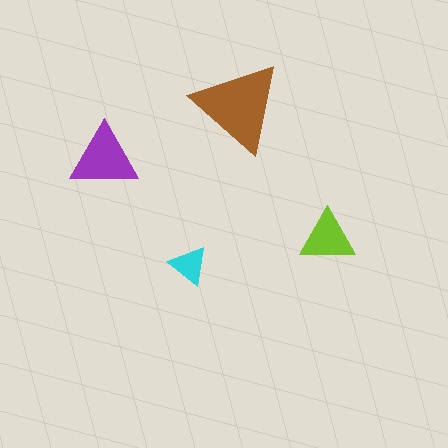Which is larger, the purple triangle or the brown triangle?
The brown one.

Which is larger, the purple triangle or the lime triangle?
The purple one.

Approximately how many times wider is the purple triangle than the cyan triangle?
About 2 times wider.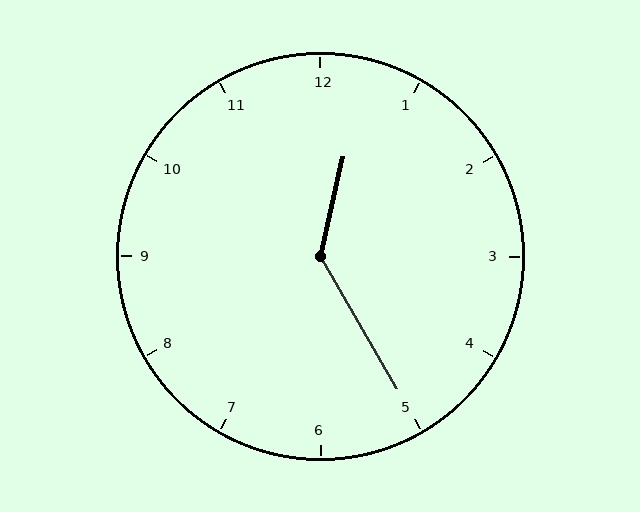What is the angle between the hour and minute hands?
Approximately 138 degrees.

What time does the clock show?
12:25.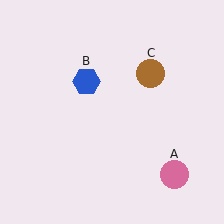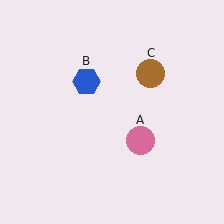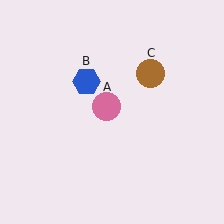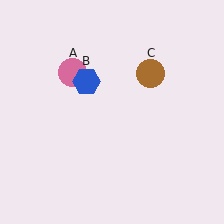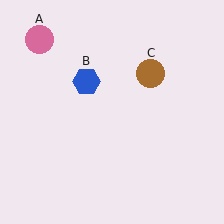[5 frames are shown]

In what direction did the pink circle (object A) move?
The pink circle (object A) moved up and to the left.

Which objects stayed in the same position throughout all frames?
Blue hexagon (object B) and brown circle (object C) remained stationary.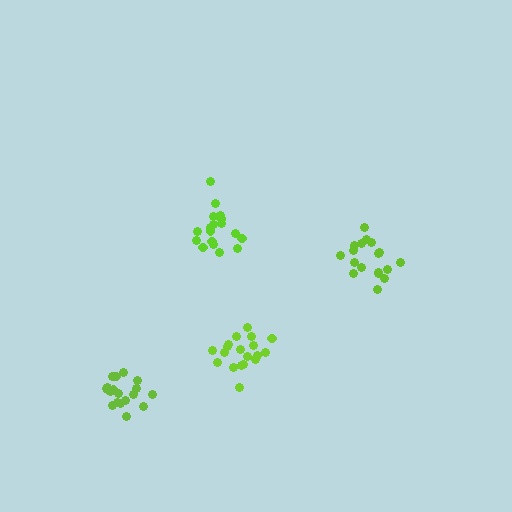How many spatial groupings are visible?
There are 4 spatial groupings.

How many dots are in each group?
Group 1: 18 dots, Group 2: 18 dots, Group 3: 19 dots, Group 4: 19 dots (74 total).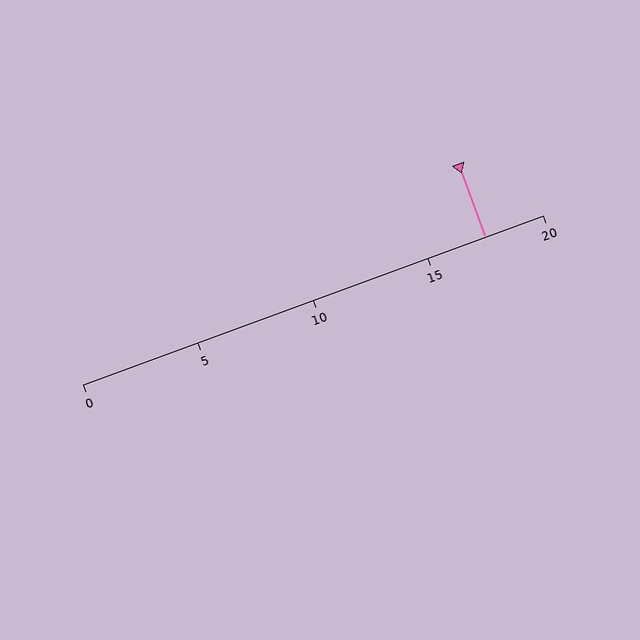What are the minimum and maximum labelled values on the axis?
The axis runs from 0 to 20.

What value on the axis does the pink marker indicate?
The marker indicates approximately 17.5.